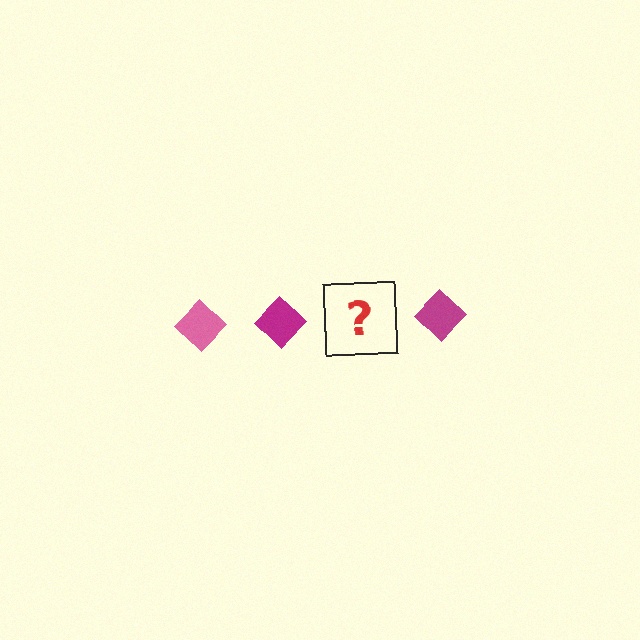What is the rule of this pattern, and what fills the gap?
The rule is that the pattern cycles through pink, magenta diamonds. The gap should be filled with a pink diamond.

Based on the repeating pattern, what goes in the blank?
The blank should be a pink diamond.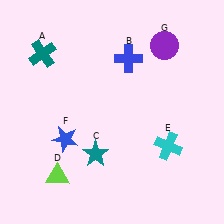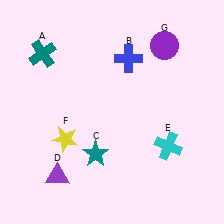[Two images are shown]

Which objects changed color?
D changed from lime to purple. F changed from blue to yellow.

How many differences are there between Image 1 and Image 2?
There are 2 differences between the two images.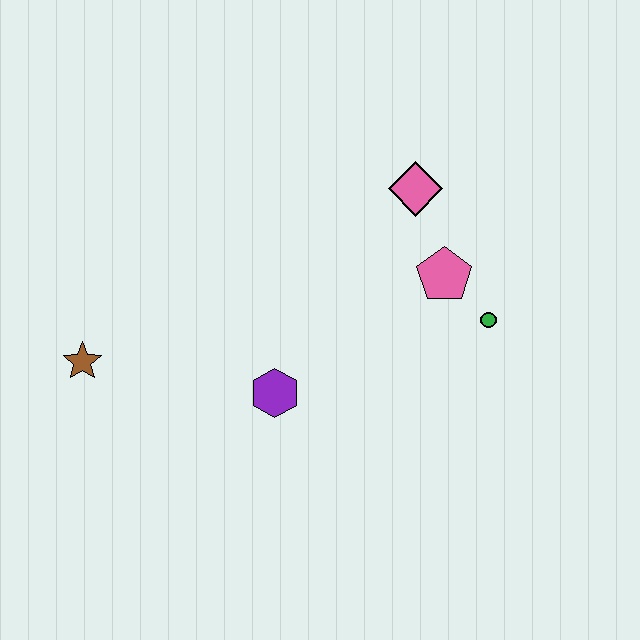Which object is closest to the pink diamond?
The pink pentagon is closest to the pink diamond.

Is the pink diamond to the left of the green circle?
Yes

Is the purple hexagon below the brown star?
Yes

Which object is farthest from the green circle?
The brown star is farthest from the green circle.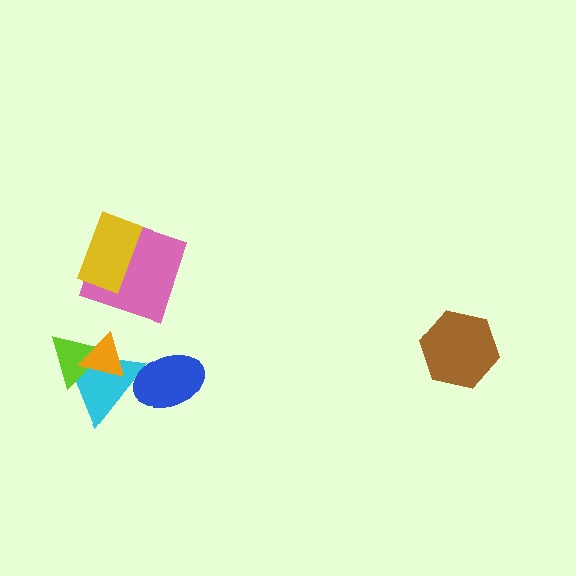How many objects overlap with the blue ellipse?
1 object overlaps with the blue ellipse.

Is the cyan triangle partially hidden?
Yes, it is partially covered by another shape.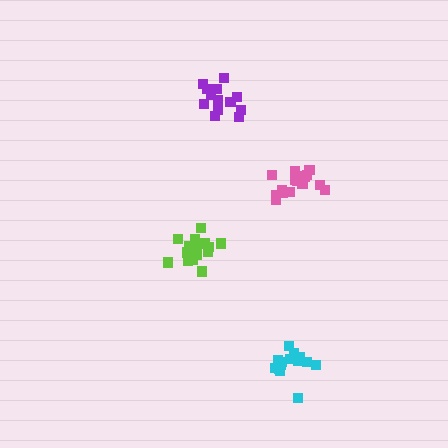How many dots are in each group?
Group 1: 16 dots, Group 2: 16 dots, Group 3: 18 dots, Group 4: 13 dots (63 total).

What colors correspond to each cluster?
The clusters are colored: pink, cyan, lime, purple.